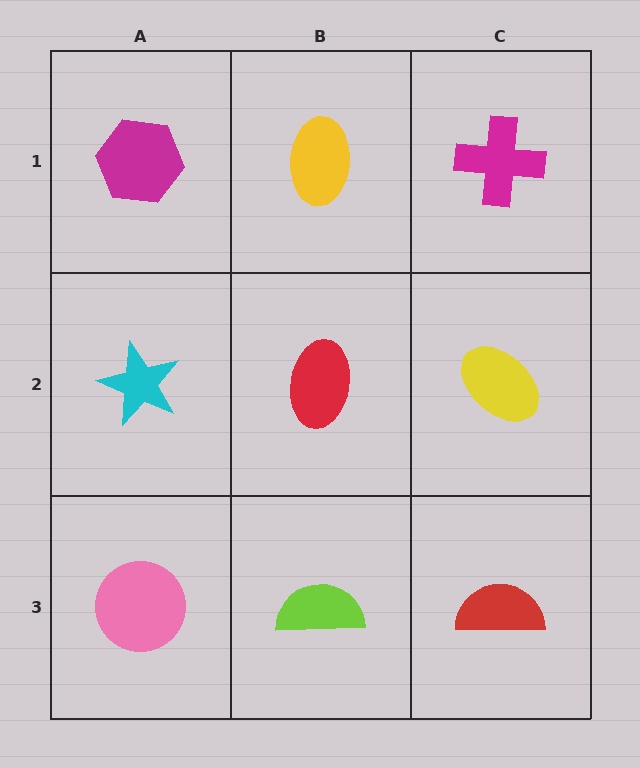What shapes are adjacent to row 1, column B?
A red ellipse (row 2, column B), a magenta hexagon (row 1, column A), a magenta cross (row 1, column C).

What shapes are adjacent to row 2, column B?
A yellow ellipse (row 1, column B), a lime semicircle (row 3, column B), a cyan star (row 2, column A), a yellow ellipse (row 2, column C).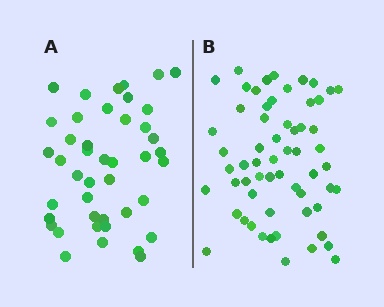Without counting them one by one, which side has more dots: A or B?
Region B (the right region) has more dots.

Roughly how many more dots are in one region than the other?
Region B has approximately 15 more dots than region A.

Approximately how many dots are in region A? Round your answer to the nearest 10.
About 40 dots. (The exact count is 43, which rounds to 40.)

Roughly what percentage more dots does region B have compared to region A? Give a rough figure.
About 40% more.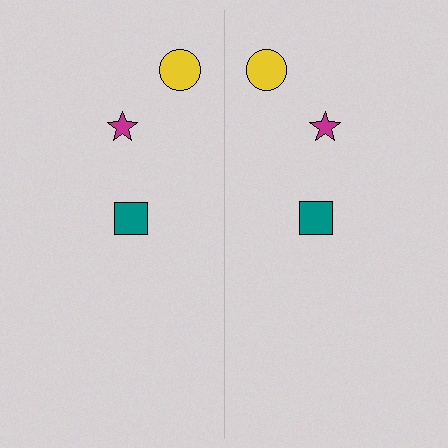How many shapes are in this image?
There are 6 shapes in this image.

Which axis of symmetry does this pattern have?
The pattern has a vertical axis of symmetry running through the center of the image.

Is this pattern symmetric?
Yes, this pattern has bilateral (reflection) symmetry.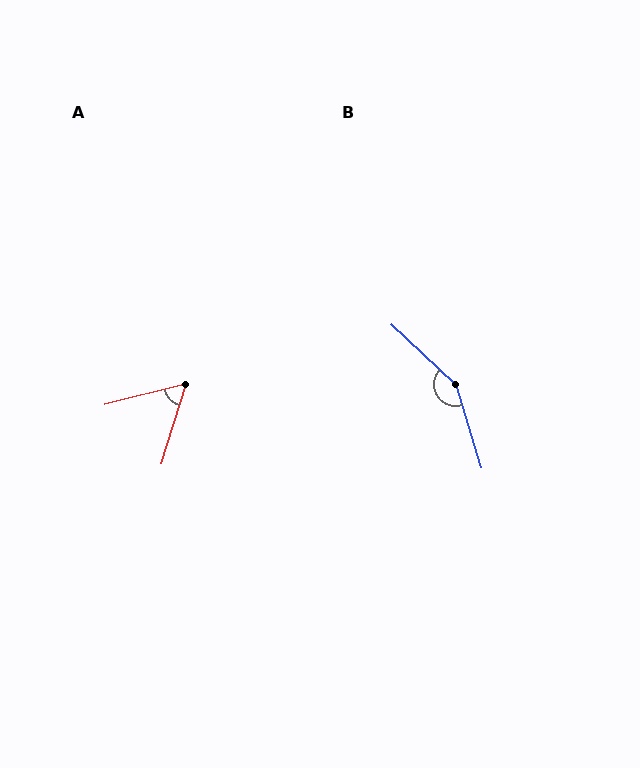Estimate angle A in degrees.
Approximately 59 degrees.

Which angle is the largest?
B, at approximately 150 degrees.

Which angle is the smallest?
A, at approximately 59 degrees.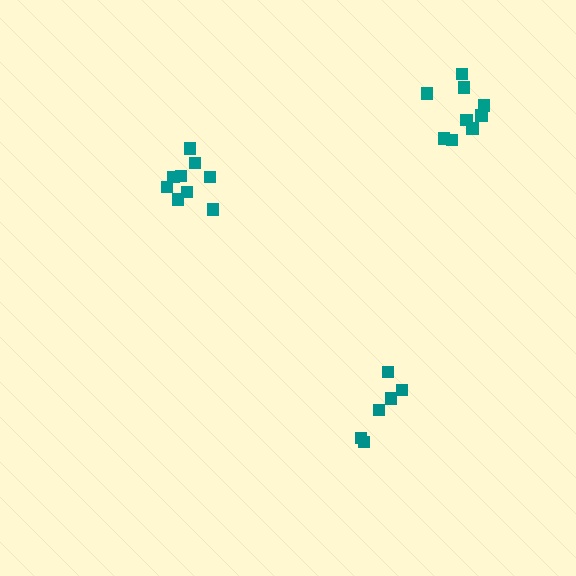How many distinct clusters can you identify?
There are 3 distinct clusters.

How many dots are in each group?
Group 1: 6 dots, Group 2: 9 dots, Group 3: 9 dots (24 total).